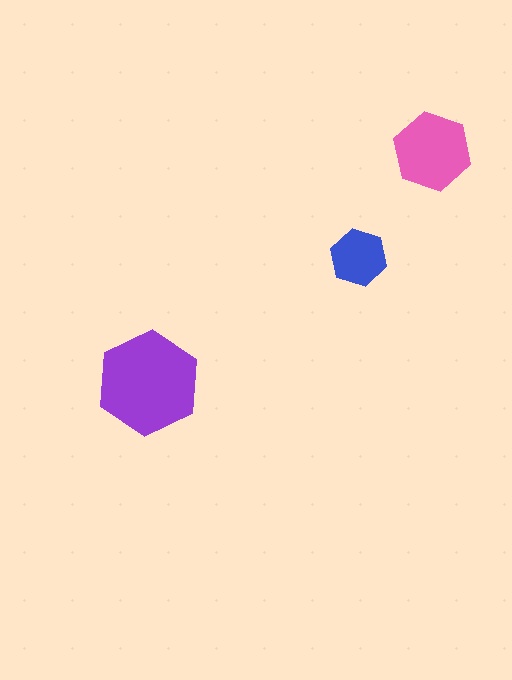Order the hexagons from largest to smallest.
the purple one, the pink one, the blue one.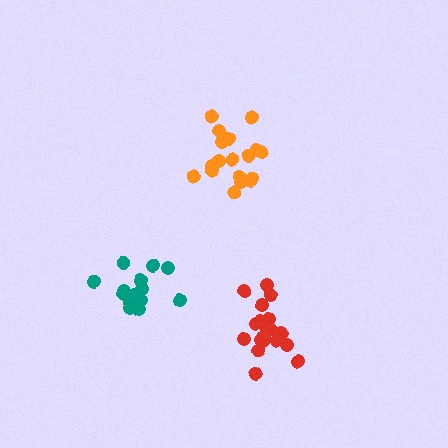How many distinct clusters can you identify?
There are 3 distinct clusters.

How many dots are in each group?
Group 1: 20 dots, Group 2: 19 dots, Group 3: 16 dots (55 total).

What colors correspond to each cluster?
The clusters are colored: red, orange, teal.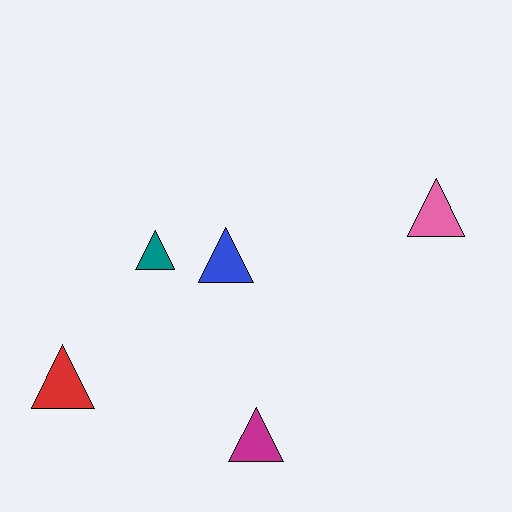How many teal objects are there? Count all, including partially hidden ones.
There is 1 teal object.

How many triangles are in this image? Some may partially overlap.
There are 5 triangles.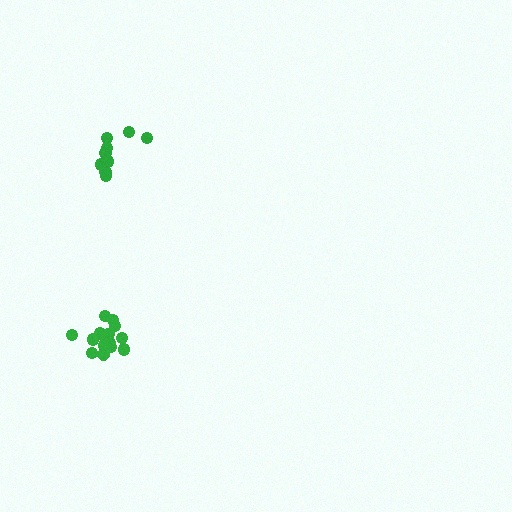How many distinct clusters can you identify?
There are 2 distinct clusters.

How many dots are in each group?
Group 1: 9 dots, Group 2: 15 dots (24 total).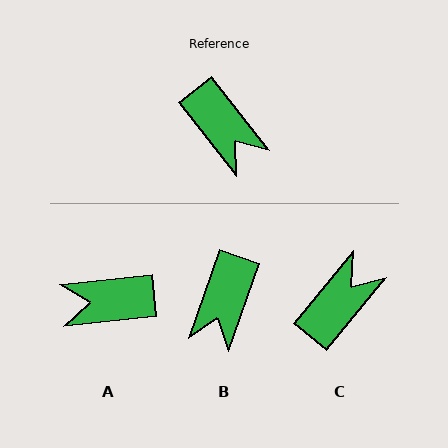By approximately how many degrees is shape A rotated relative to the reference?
Approximately 121 degrees clockwise.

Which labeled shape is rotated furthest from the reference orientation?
A, about 121 degrees away.